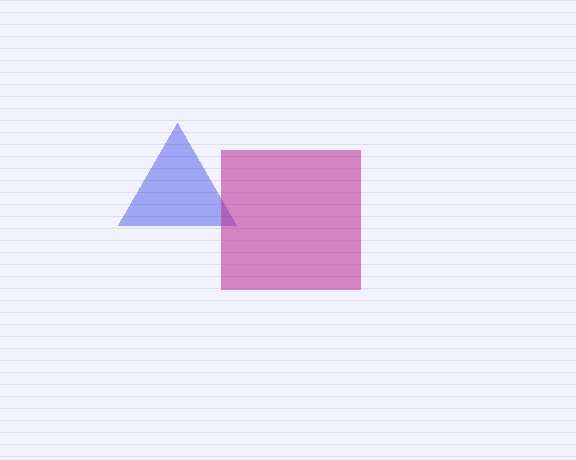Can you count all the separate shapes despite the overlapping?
Yes, there are 2 separate shapes.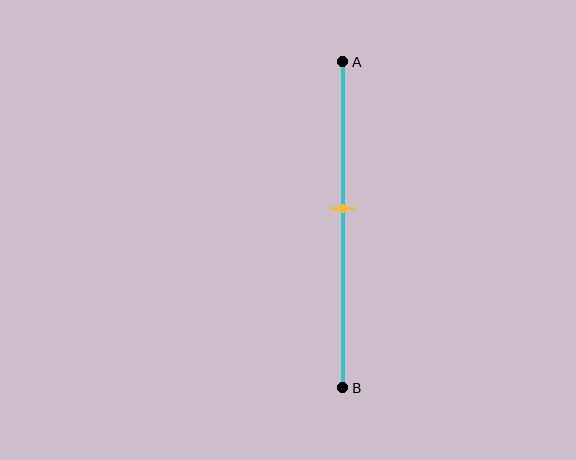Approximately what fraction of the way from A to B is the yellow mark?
The yellow mark is approximately 45% of the way from A to B.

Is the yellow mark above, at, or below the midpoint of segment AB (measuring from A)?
The yellow mark is above the midpoint of segment AB.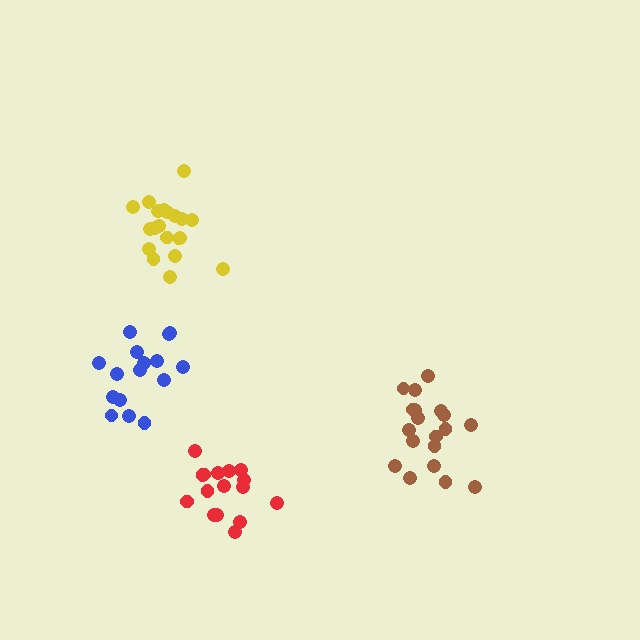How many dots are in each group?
Group 1: 19 dots, Group 2: 16 dots, Group 3: 16 dots, Group 4: 20 dots (71 total).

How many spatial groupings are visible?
There are 4 spatial groupings.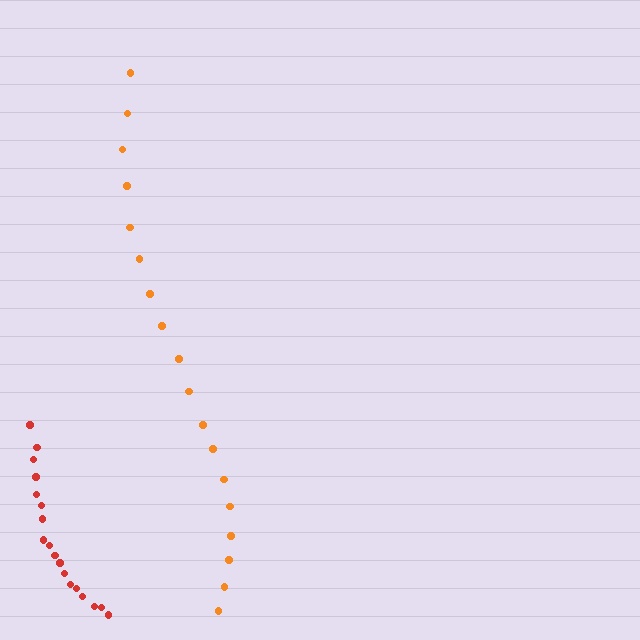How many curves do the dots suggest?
There are 2 distinct paths.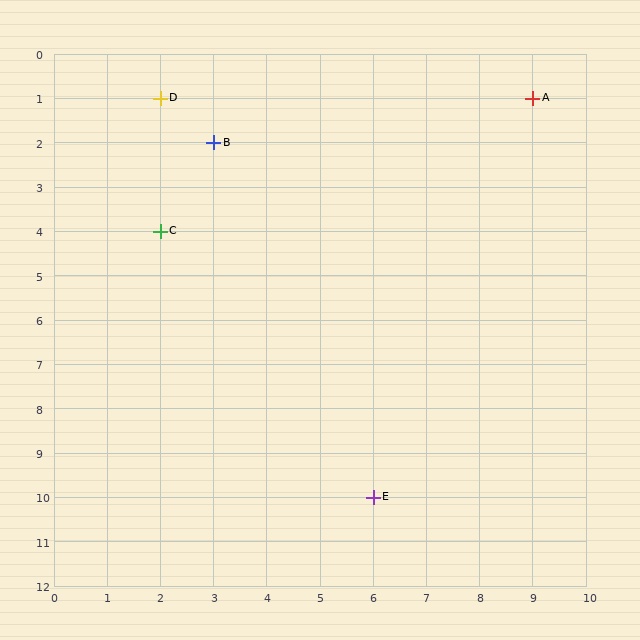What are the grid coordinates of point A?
Point A is at grid coordinates (9, 1).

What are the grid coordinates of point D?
Point D is at grid coordinates (2, 1).